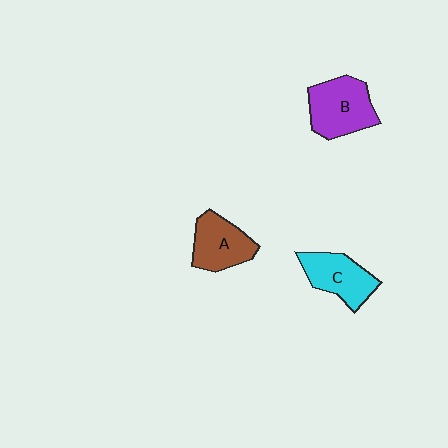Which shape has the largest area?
Shape B (purple).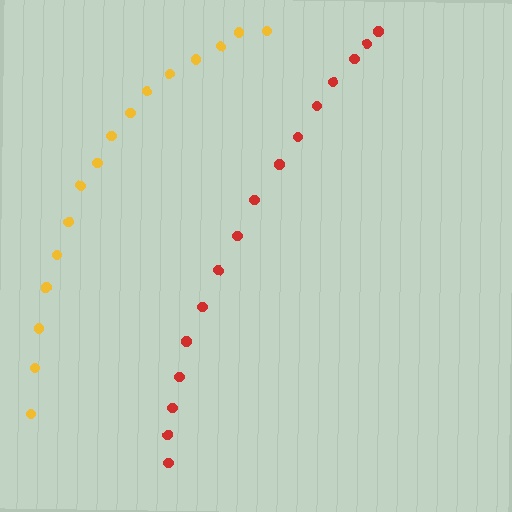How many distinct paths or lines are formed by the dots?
There are 2 distinct paths.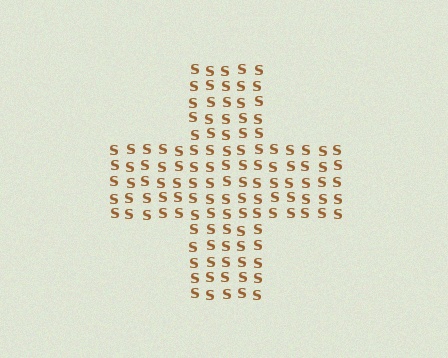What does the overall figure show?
The overall figure shows a cross.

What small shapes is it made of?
It is made of small letter S's.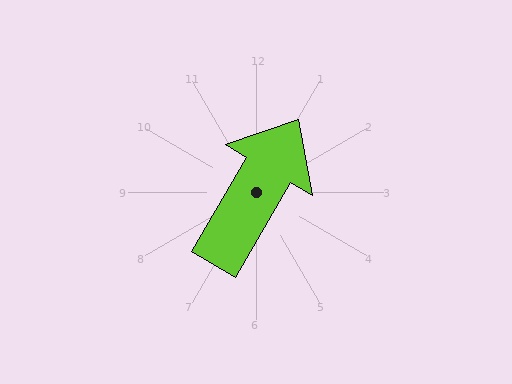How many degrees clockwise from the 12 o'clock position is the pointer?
Approximately 30 degrees.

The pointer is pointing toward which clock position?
Roughly 1 o'clock.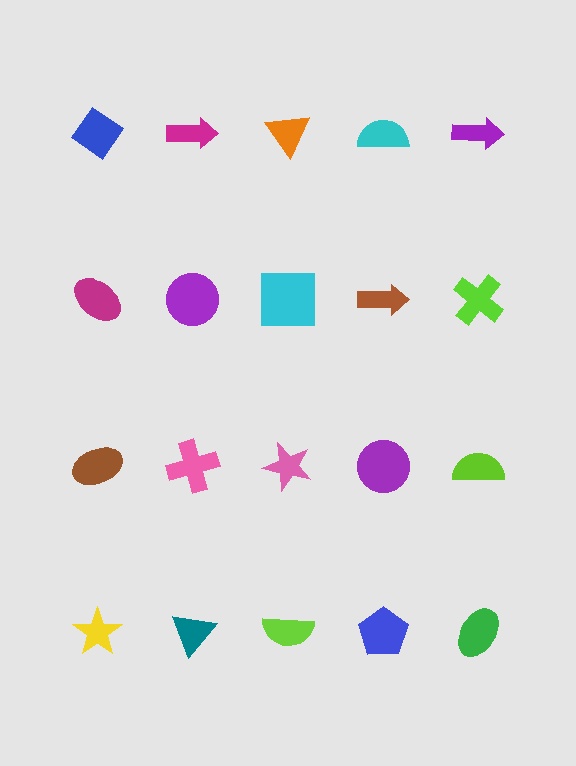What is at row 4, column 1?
A yellow star.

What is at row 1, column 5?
A purple arrow.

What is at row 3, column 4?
A purple circle.